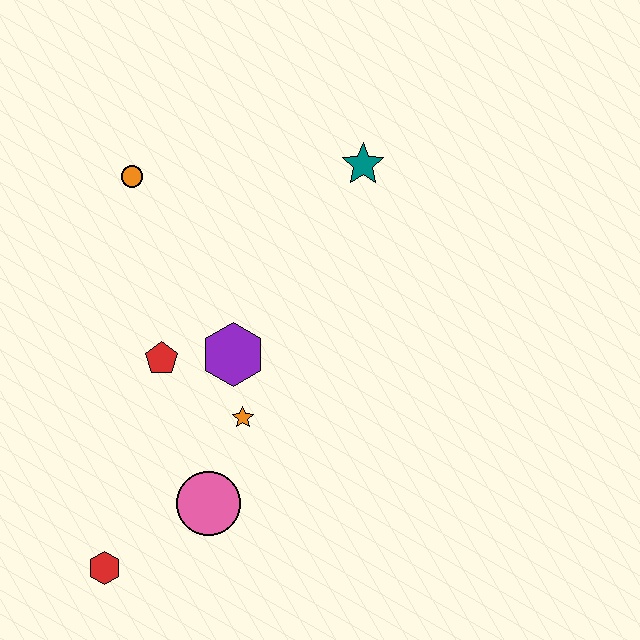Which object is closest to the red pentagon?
The purple hexagon is closest to the red pentagon.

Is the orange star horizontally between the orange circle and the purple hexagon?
No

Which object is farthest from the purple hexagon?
The red hexagon is farthest from the purple hexagon.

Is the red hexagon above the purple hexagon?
No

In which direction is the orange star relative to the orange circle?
The orange star is below the orange circle.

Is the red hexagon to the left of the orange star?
Yes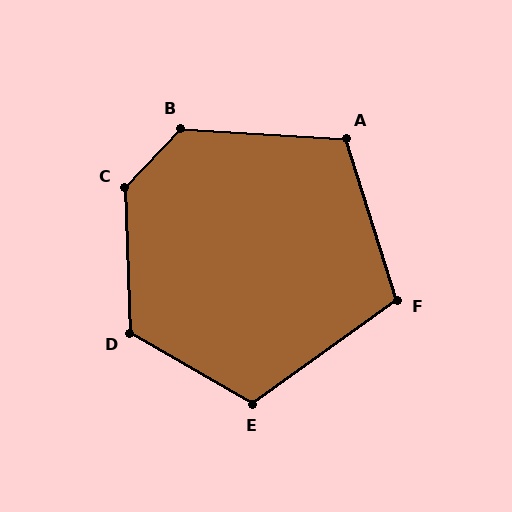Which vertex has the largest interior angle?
C, at approximately 134 degrees.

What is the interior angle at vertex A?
Approximately 111 degrees (obtuse).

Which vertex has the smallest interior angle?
F, at approximately 108 degrees.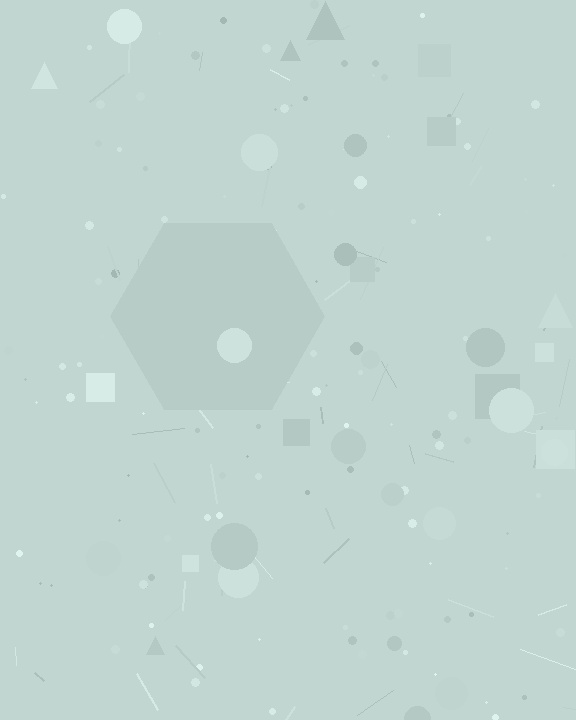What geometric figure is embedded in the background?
A hexagon is embedded in the background.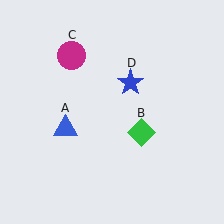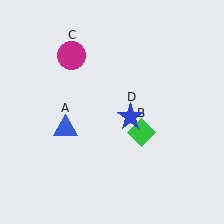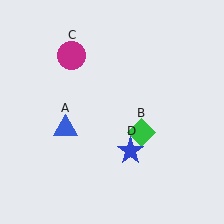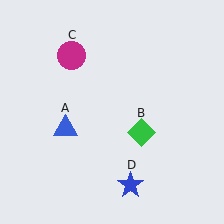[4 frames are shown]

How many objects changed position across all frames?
1 object changed position: blue star (object D).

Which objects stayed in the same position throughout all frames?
Blue triangle (object A) and green diamond (object B) and magenta circle (object C) remained stationary.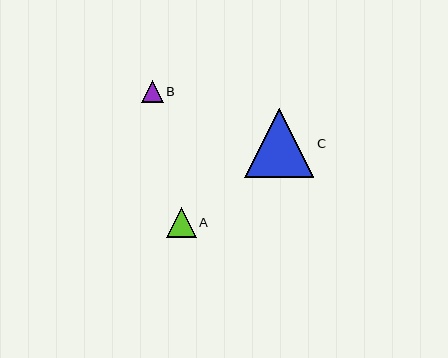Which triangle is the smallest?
Triangle B is the smallest with a size of approximately 21 pixels.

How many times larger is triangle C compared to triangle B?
Triangle C is approximately 3.2 times the size of triangle B.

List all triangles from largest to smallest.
From largest to smallest: C, A, B.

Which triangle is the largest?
Triangle C is the largest with a size of approximately 69 pixels.